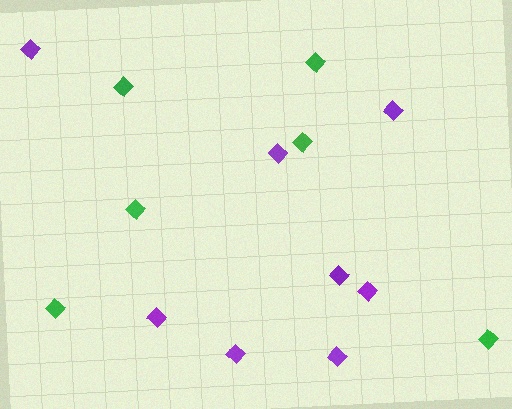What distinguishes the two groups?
There are 2 groups: one group of green diamonds (6) and one group of purple diamonds (8).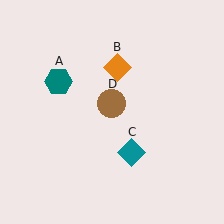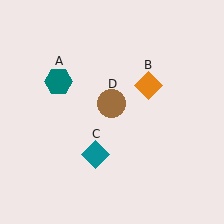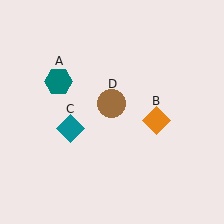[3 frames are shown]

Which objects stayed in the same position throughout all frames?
Teal hexagon (object A) and brown circle (object D) remained stationary.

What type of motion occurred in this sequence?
The orange diamond (object B), teal diamond (object C) rotated clockwise around the center of the scene.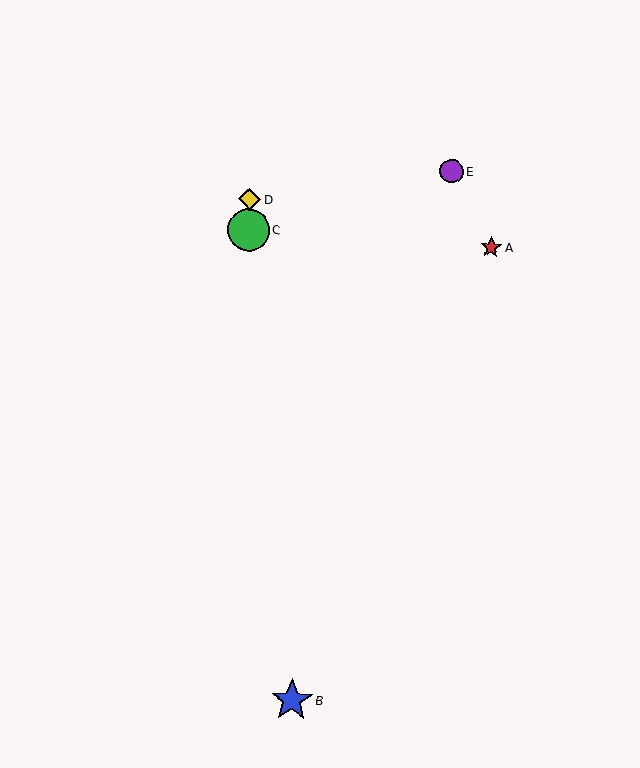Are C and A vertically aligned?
No, C is at x≈248 and A is at x≈491.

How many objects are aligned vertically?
2 objects (C, D) are aligned vertically.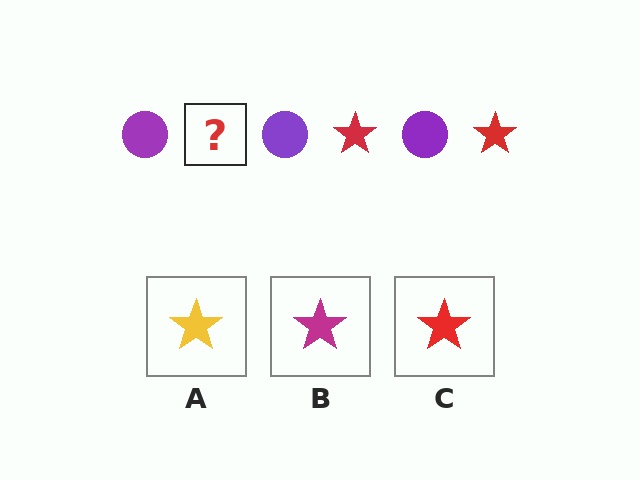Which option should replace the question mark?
Option C.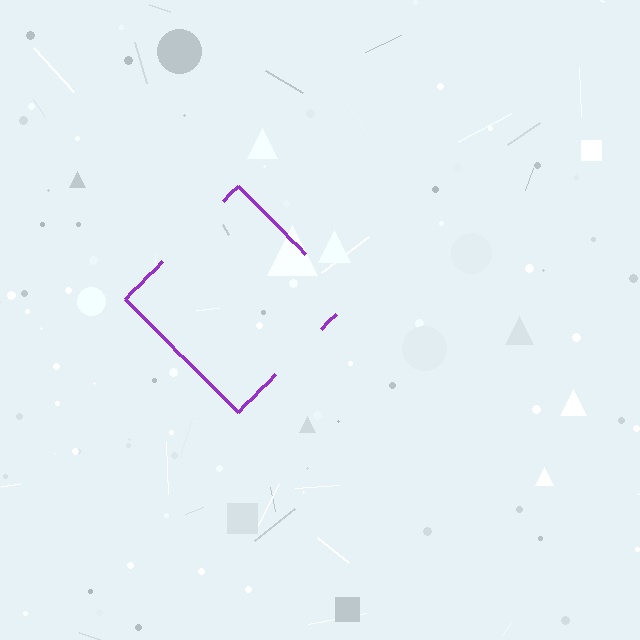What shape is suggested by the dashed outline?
The dashed outline suggests a diamond.